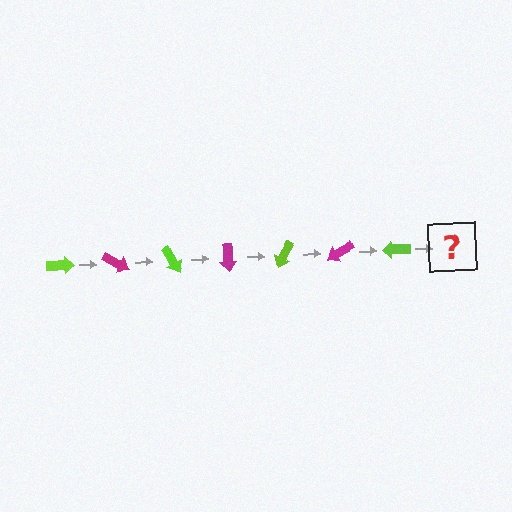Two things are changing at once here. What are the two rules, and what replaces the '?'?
The two rules are that it rotates 30 degrees each step and the color cycles through lime and magenta. The '?' should be a magenta arrow, rotated 210 degrees from the start.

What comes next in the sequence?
The next element should be a magenta arrow, rotated 210 degrees from the start.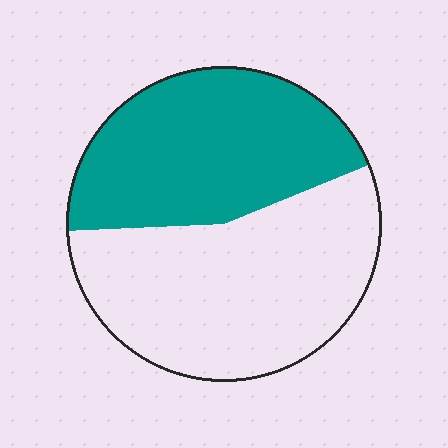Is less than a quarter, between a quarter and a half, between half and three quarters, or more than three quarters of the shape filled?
Between a quarter and a half.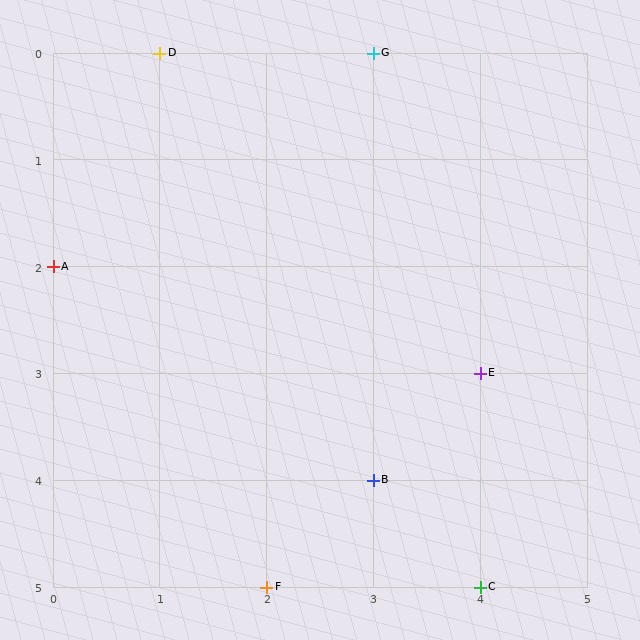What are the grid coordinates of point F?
Point F is at grid coordinates (2, 5).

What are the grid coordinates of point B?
Point B is at grid coordinates (3, 4).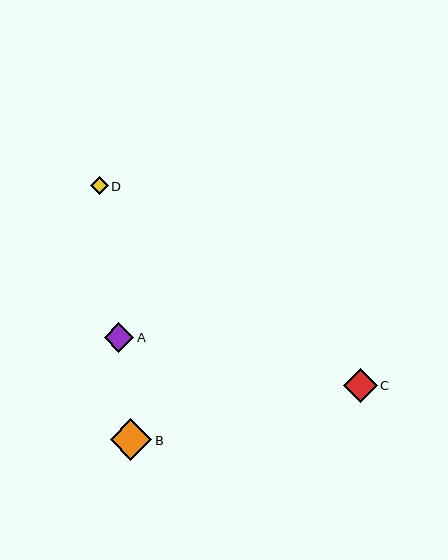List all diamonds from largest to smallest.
From largest to smallest: B, C, A, D.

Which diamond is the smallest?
Diamond D is the smallest with a size of approximately 18 pixels.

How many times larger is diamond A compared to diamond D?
Diamond A is approximately 1.7 times the size of diamond D.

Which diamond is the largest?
Diamond B is the largest with a size of approximately 42 pixels.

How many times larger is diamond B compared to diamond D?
Diamond B is approximately 2.3 times the size of diamond D.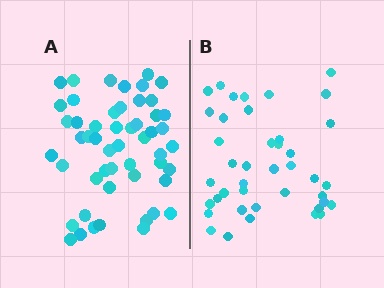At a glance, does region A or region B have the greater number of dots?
Region A (the left region) has more dots.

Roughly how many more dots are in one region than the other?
Region A has roughly 12 or so more dots than region B.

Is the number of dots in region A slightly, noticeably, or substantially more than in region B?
Region A has noticeably more, but not dramatically so. The ratio is roughly 1.3 to 1.